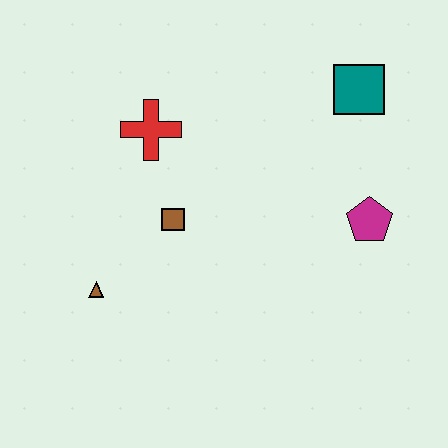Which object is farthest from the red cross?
The magenta pentagon is farthest from the red cross.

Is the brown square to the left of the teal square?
Yes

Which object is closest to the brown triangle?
The brown square is closest to the brown triangle.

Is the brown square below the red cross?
Yes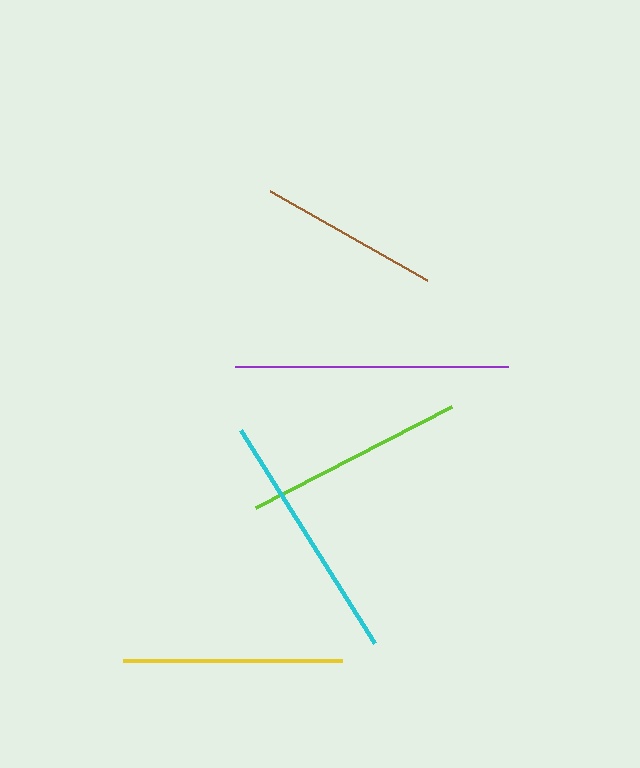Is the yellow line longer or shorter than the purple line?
The purple line is longer than the yellow line.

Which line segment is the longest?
The purple line is the longest at approximately 273 pixels.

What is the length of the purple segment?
The purple segment is approximately 273 pixels long.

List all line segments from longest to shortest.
From longest to shortest: purple, cyan, lime, yellow, brown.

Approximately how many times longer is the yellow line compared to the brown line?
The yellow line is approximately 1.2 times the length of the brown line.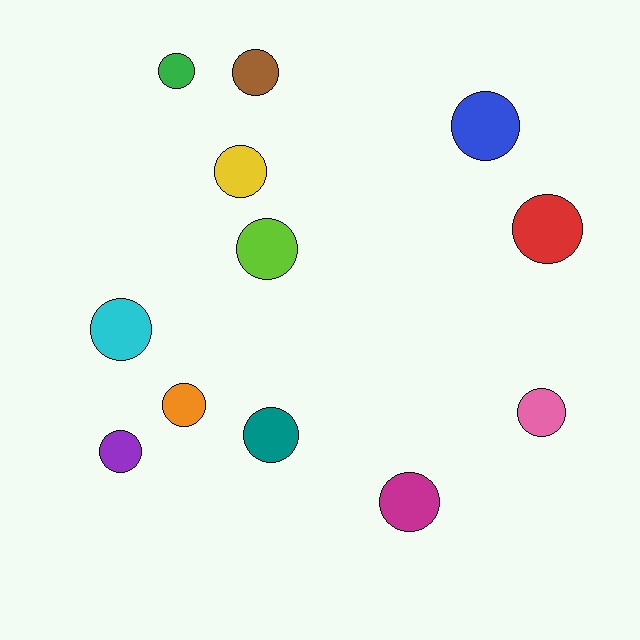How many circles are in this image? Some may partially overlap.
There are 12 circles.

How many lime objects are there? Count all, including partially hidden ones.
There is 1 lime object.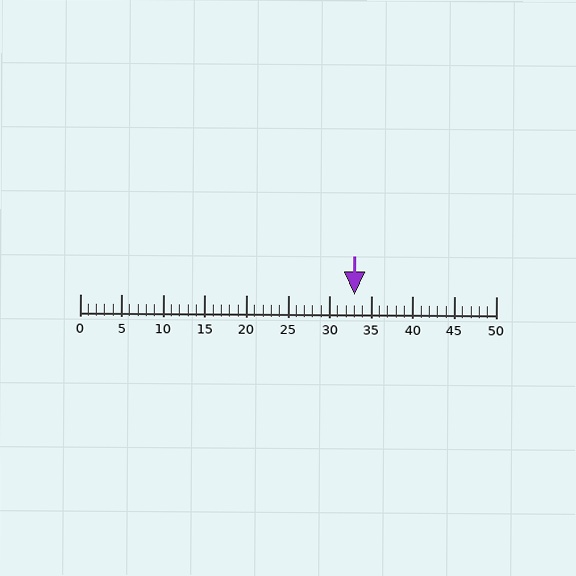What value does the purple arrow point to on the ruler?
The purple arrow points to approximately 33.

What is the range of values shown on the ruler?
The ruler shows values from 0 to 50.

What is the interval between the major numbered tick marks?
The major tick marks are spaced 5 units apart.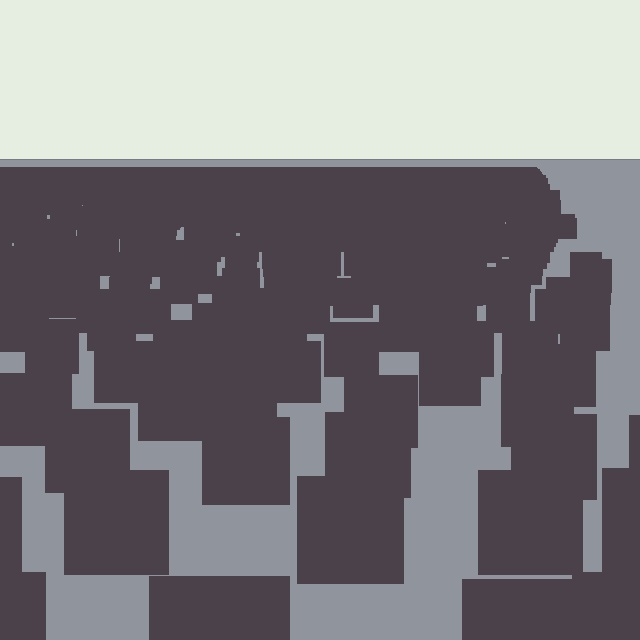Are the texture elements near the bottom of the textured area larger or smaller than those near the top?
Larger. Near the bottom, elements are closer to the viewer and appear at a bigger on-screen size.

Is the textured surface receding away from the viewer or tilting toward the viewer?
The surface is receding away from the viewer. Texture elements get smaller and denser toward the top.